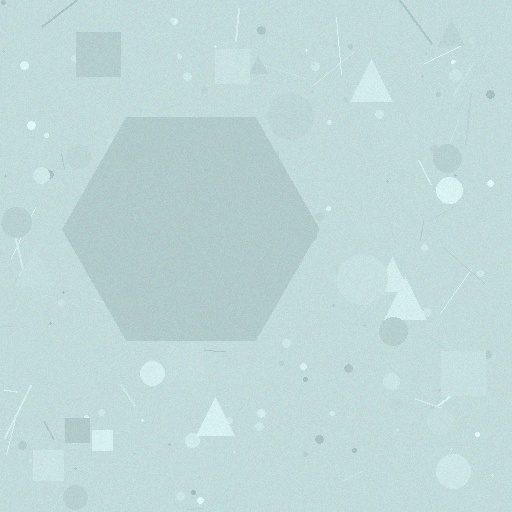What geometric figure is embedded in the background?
A hexagon is embedded in the background.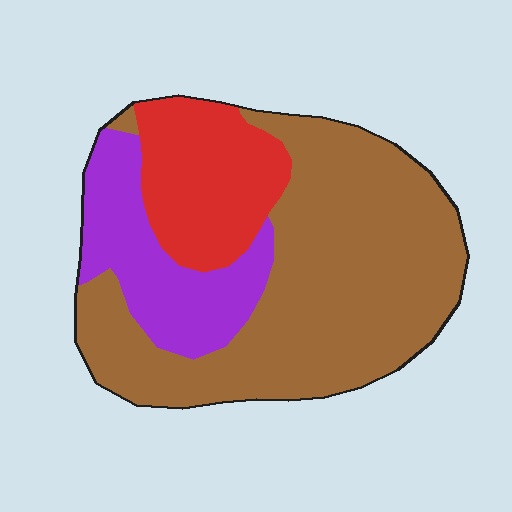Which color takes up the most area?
Brown, at roughly 60%.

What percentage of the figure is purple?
Purple covers about 20% of the figure.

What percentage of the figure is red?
Red covers around 20% of the figure.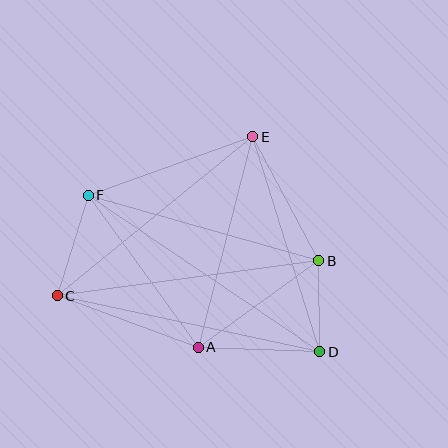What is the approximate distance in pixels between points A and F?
The distance between A and F is approximately 188 pixels.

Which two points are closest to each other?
Points B and D are closest to each other.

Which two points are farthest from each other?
Points D and F are farthest from each other.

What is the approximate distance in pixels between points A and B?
The distance between A and B is approximately 148 pixels.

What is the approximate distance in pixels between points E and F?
The distance between E and F is approximately 175 pixels.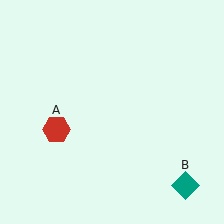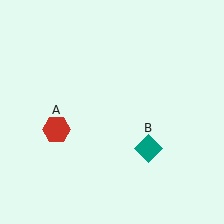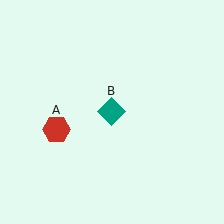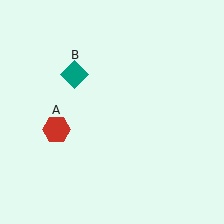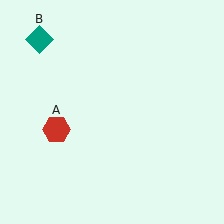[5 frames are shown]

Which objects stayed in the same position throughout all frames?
Red hexagon (object A) remained stationary.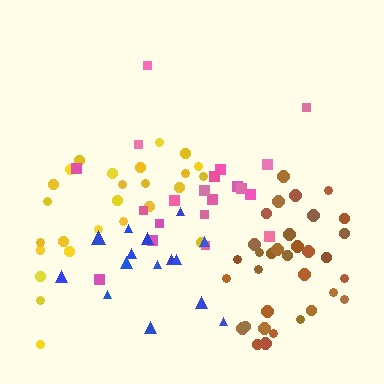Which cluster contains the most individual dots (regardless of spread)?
Brown (33).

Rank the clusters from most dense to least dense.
brown, pink, yellow, blue.